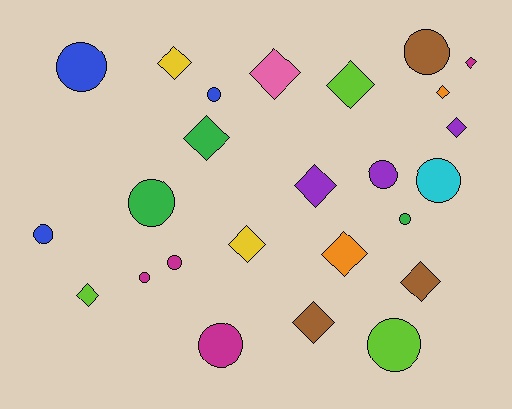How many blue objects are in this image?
There are 3 blue objects.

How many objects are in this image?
There are 25 objects.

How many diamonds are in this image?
There are 13 diamonds.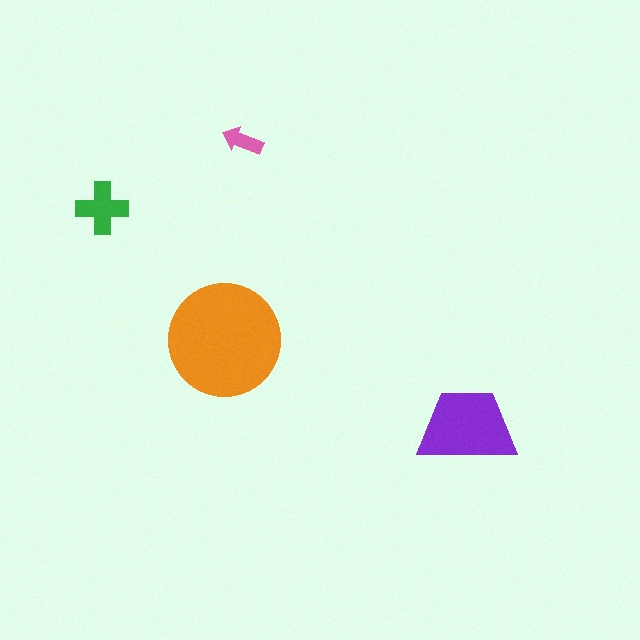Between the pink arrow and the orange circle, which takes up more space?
The orange circle.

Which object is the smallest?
The pink arrow.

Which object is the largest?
The orange circle.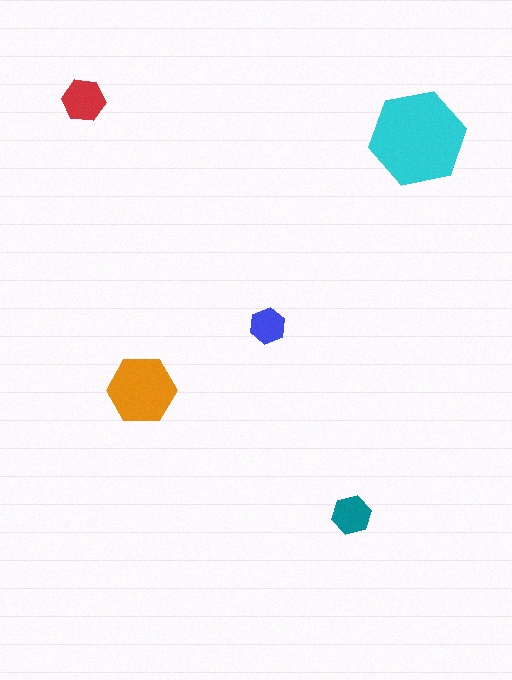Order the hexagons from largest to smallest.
the cyan one, the orange one, the red one, the teal one, the blue one.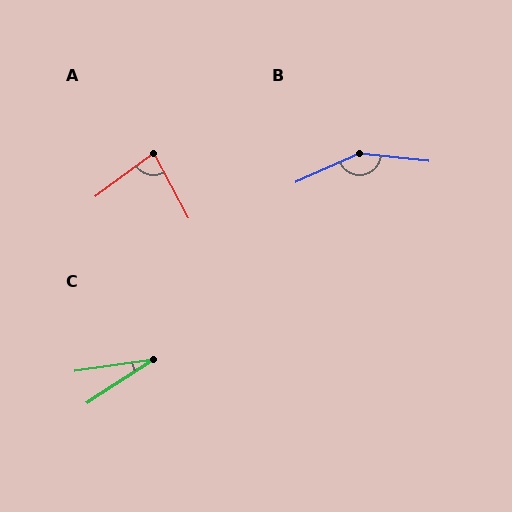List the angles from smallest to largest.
C (25°), A (81°), B (150°).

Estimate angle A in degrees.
Approximately 81 degrees.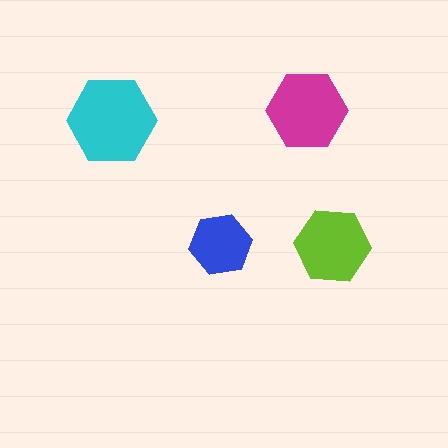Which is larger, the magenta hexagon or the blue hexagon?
The magenta one.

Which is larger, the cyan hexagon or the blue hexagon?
The cyan one.